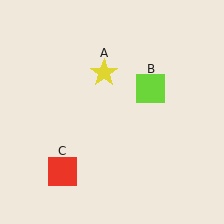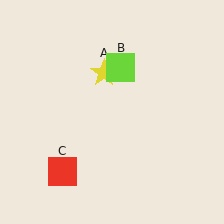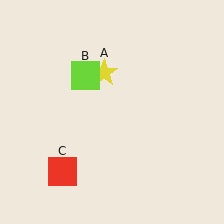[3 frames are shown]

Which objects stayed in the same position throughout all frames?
Yellow star (object A) and red square (object C) remained stationary.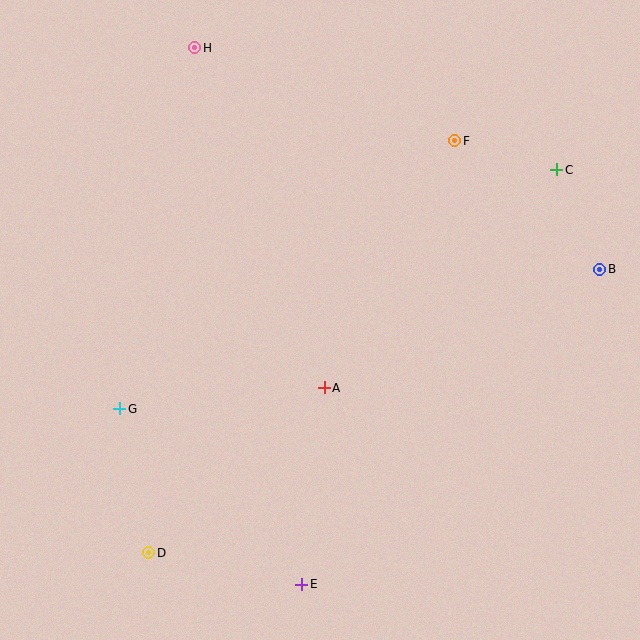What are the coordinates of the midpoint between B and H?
The midpoint between B and H is at (397, 159).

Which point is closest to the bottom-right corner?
Point E is closest to the bottom-right corner.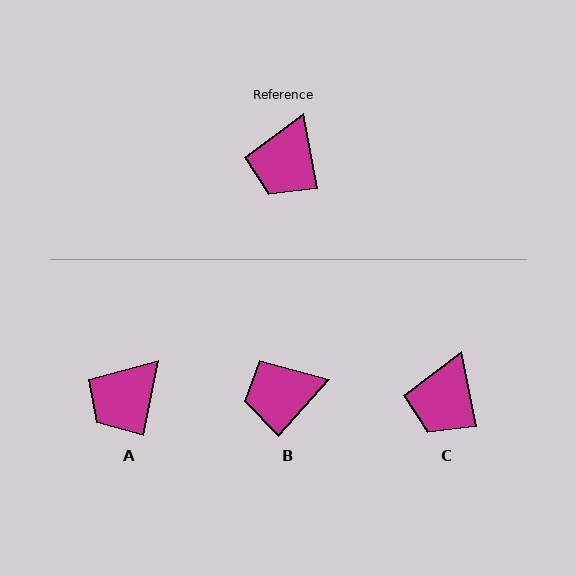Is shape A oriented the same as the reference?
No, it is off by about 22 degrees.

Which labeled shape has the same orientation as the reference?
C.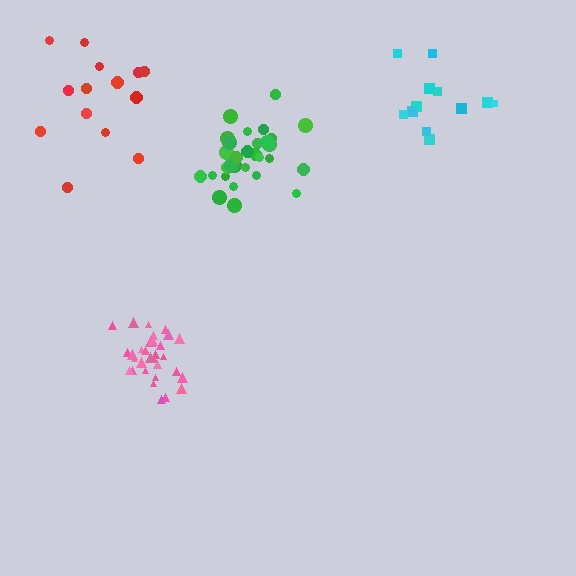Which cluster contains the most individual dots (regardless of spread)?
Pink (32).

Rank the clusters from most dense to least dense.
pink, green, cyan, red.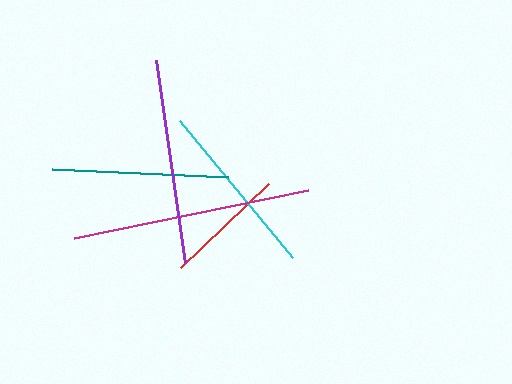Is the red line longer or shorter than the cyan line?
The cyan line is longer than the red line.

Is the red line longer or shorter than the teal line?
The teal line is longer than the red line.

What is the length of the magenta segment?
The magenta segment is approximately 239 pixels long.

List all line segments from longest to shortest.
From longest to shortest: magenta, purple, cyan, teal, red.